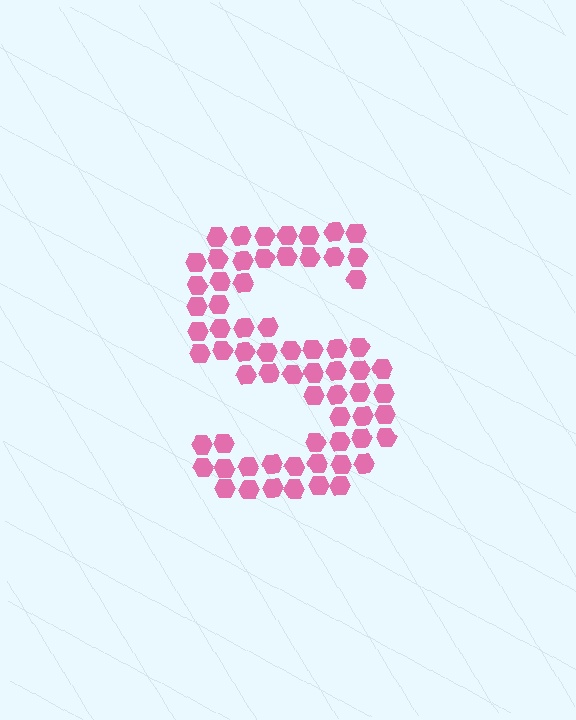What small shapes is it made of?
It is made of small hexagons.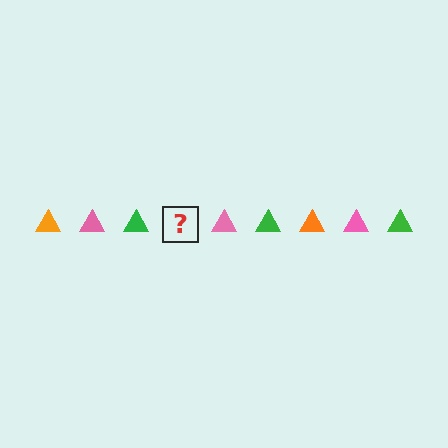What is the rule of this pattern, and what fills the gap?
The rule is that the pattern cycles through orange, pink, green triangles. The gap should be filled with an orange triangle.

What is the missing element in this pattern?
The missing element is an orange triangle.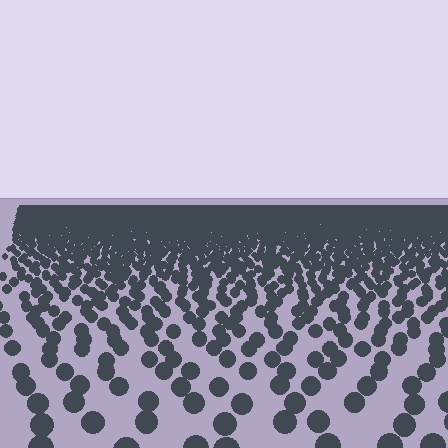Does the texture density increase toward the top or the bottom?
Density increases toward the top.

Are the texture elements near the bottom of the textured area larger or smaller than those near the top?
Larger. Near the bottom, elements are closer to the viewer and appear at a bigger on-screen size.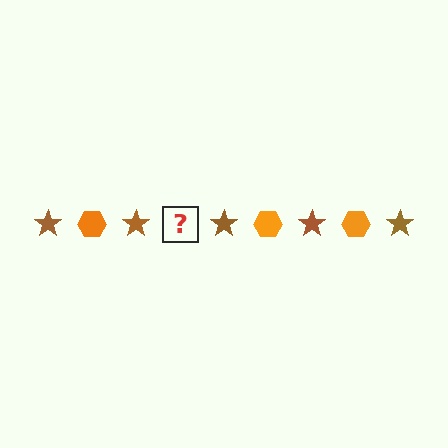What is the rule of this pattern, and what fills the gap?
The rule is that the pattern alternates between brown star and orange hexagon. The gap should be filled with an orange hexagon.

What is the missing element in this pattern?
The missing element is an orange hexagon.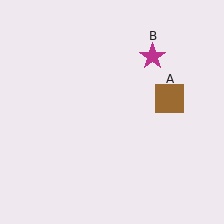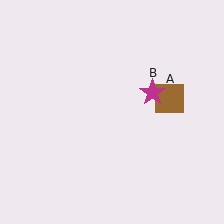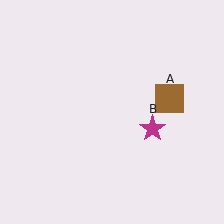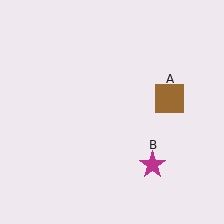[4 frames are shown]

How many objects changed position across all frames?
1 object changed position: magenta star (object B).